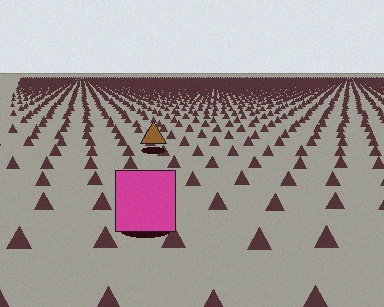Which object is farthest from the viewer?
The brown triangle is farthest from the viewer. It appears smaller and the ground texture around it is denser.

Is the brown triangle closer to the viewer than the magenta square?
No. The magenta square is closer — you can tell from the texture gradient: the ground texture is coarser near it.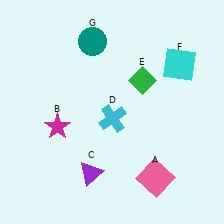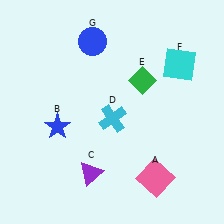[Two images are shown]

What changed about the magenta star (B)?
In Image 1, B is magenta. In Image 2, it changed to blue.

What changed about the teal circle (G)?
In Image 1, G is teal. In Image 2, it changed to blue.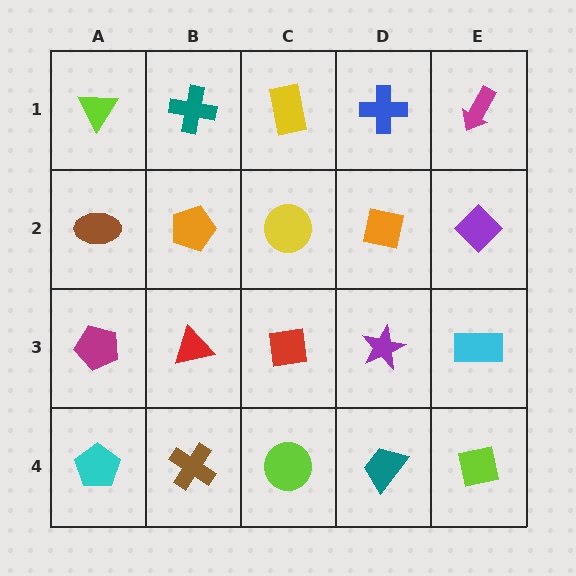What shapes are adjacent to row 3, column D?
An orange square (row 2, column D), a teal trapezoid (row 4, column D), a red square (row 3, column C), a cyan rectangle (row 3, column E).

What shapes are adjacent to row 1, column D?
An orange square (row 2, column D), a yellow rectangle (row 1, column C), a magenta arrow (row 1, column E).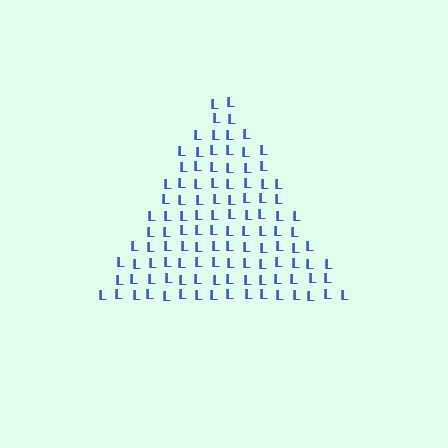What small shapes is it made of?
It is made of small letter L's.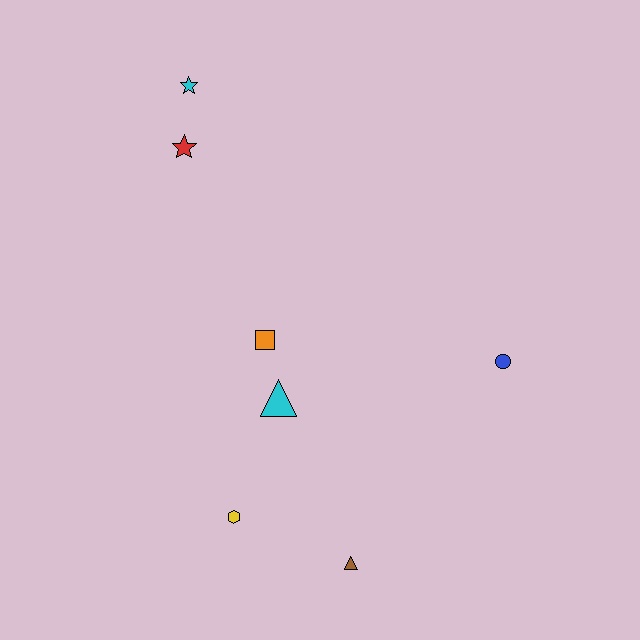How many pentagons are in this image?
There are no pentagons.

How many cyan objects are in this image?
There are 2 cyan objects.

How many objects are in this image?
There are 7 objects.